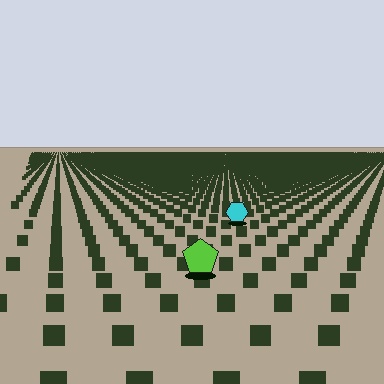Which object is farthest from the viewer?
The cyan hexagon is farthest from the viewer. It appears smaller and the ground texture around it is denser.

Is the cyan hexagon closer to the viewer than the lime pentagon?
No. The lime pentagon is closer — you can tell from the texture gradient: the ground texture is coarser near it.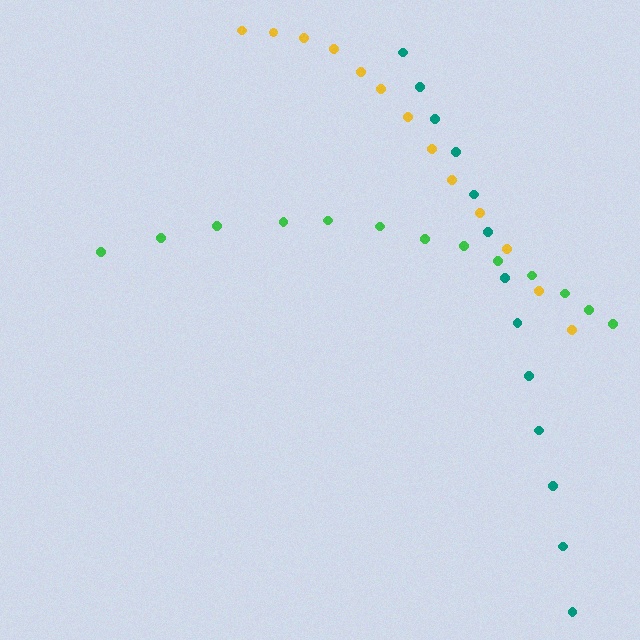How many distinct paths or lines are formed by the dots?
There are 3 distinct paths.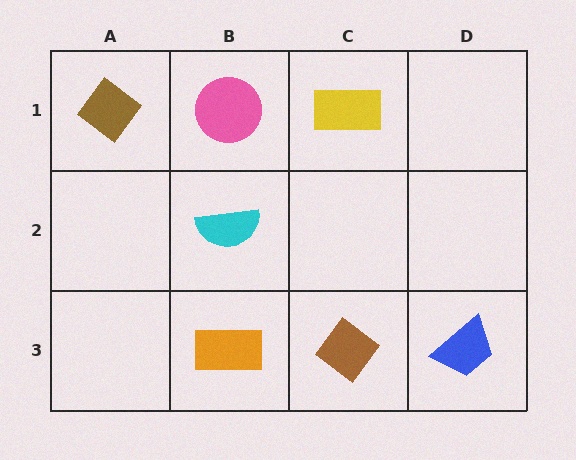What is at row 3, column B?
An orange rectangle.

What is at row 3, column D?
A blue trapezoid.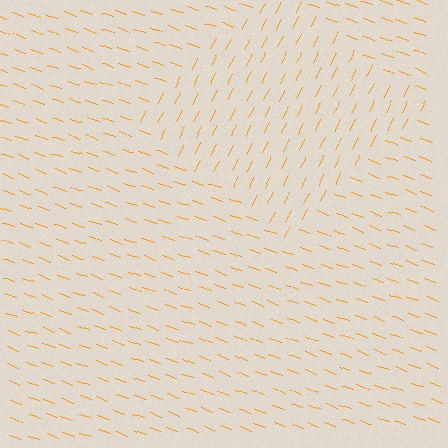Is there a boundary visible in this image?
Yes, there is a texture boundary formed by a change in line orientation.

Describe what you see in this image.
The image is filled with small orange line segments. A diamond region in the image has lines oriented differently from the surrounding lines, creating a visible texture boundary.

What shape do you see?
I see a diamond.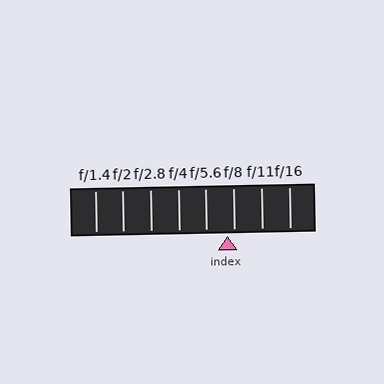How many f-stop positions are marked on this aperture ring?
There are 8 f-stop positions marked.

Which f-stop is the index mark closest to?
The index mark is closest to f/8.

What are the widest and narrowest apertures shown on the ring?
The widest aperture shown is f/1.4 and the narrowest is f/16.